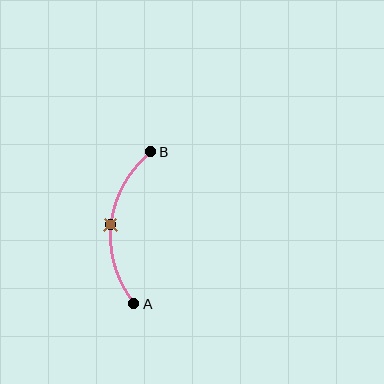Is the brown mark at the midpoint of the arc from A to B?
Yes. The brown mark lies on the arc at equal arc-length from both A and B — it is the arc midpoint.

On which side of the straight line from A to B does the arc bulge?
The arc bulges to the left of the straight line connecting A and B.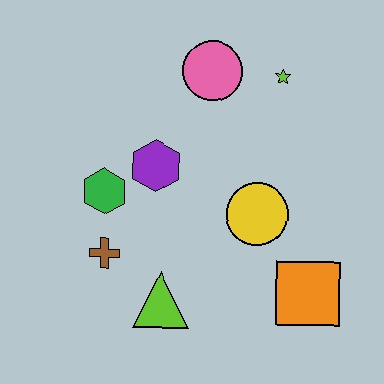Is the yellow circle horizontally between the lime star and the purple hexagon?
Yes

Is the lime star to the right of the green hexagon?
Yes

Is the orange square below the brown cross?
Yes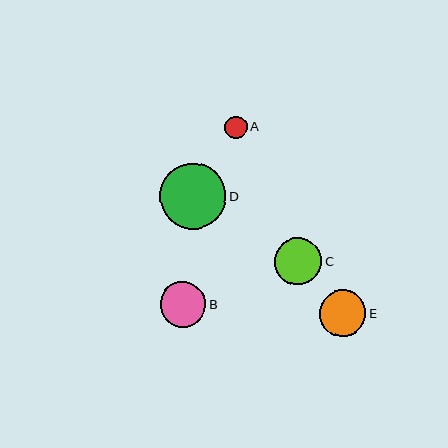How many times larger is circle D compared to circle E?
Circle D is approximately 1.4 times the size of circle E.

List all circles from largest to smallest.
From largest to smallest: D, C, E, B, A.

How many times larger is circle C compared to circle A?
Circle C is approximately 2.1 times the size of circle A.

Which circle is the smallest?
Circle A is the smallest with a size of approximately 22 pixels.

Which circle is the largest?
Circle D is the largest with a size of approximately 66 pixels.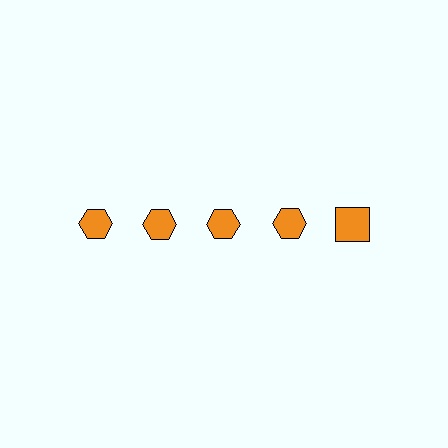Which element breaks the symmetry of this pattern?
The orange square in the top row, rightmost column breaks the symmetry. All other shapes are orange hexagons.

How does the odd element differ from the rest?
It has a different shape: square instead of hexagon.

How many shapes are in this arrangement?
There are 5 shapes arranged in a grid pattern.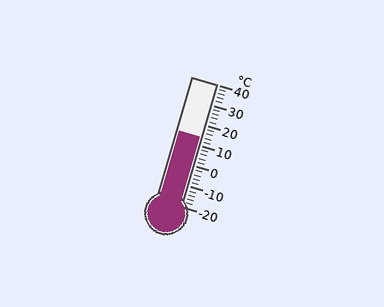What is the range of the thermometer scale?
The thermometer scale ranges from -20°C to 40°C.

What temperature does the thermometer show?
The thermometer shows approximately 14°C.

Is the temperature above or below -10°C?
The temperature is above -10°C.